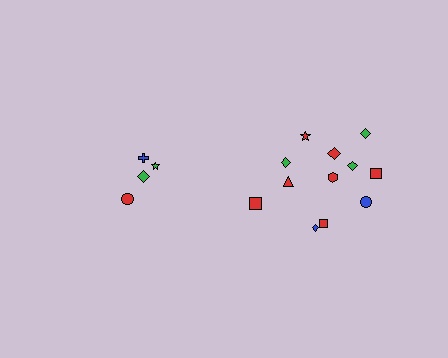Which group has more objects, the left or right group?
The right group.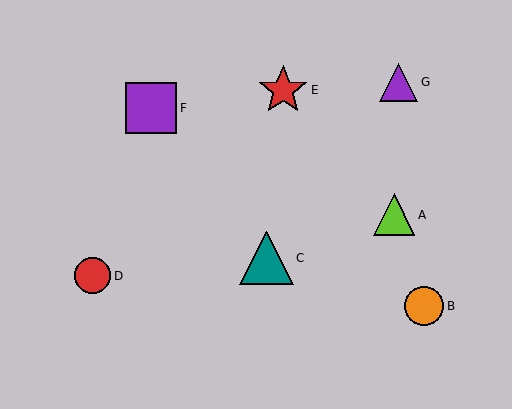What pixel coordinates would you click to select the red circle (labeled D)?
Click at (93, 276) to select the red circle D.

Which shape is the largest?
The teal triangle (labeled C) is the largest.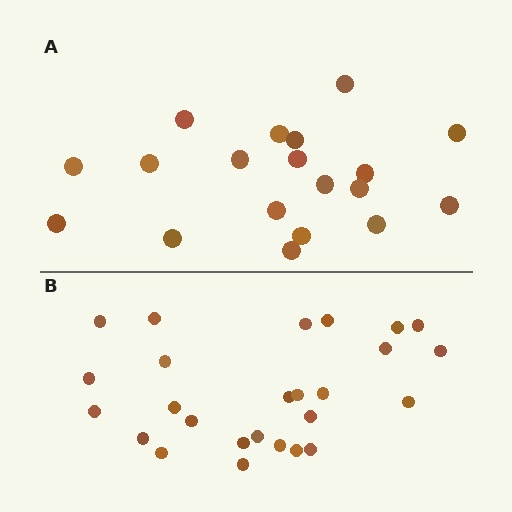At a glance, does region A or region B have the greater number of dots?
Region B (the bottom region) has more dots.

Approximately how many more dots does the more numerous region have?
Region B has roughly 8 or so more dots than region A.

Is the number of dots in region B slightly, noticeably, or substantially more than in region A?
Region B has noticeably more, but not dramatically so. The ratio is roughly 1.4 to 1.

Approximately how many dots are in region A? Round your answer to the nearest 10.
About 20 dots. (The exact count is 19, which rounds to 20.)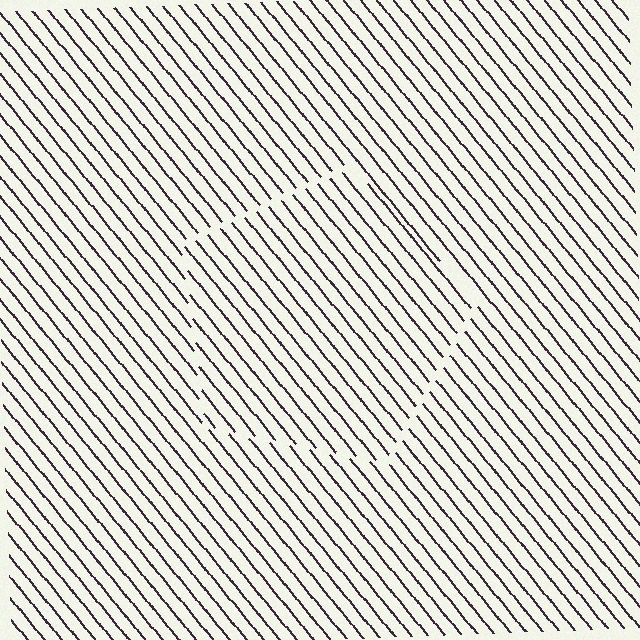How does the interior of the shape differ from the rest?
The interior of the shape contains the same grating, shifted by half a period — the contour is defined by the phase discontinuity where line-ends from the inner and outer gratings abut.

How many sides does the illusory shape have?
5 sides — the line-ends trace a pentagon.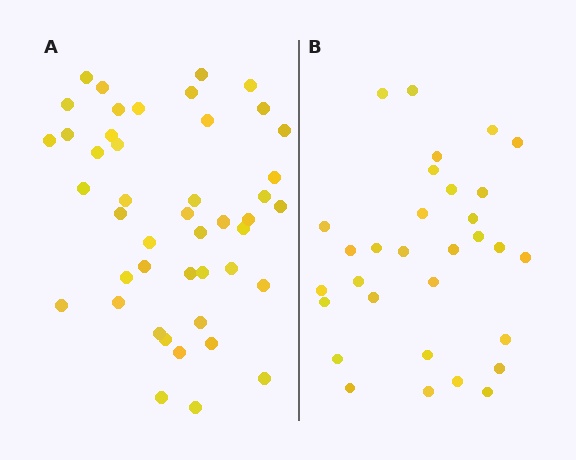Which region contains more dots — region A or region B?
Region A (the left region) has more dots.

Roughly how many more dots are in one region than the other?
Region A has approximately 15 more dots than region B.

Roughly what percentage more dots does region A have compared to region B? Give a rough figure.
About 45% more.